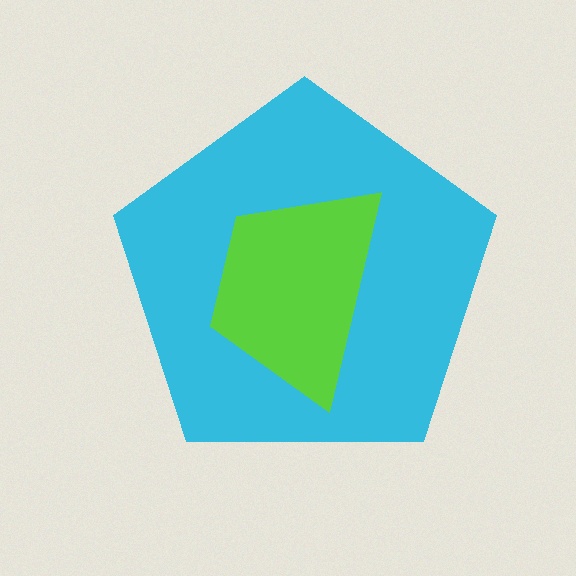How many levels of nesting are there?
2.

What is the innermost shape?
The lime trapezoid.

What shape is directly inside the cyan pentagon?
The lime trapezoid.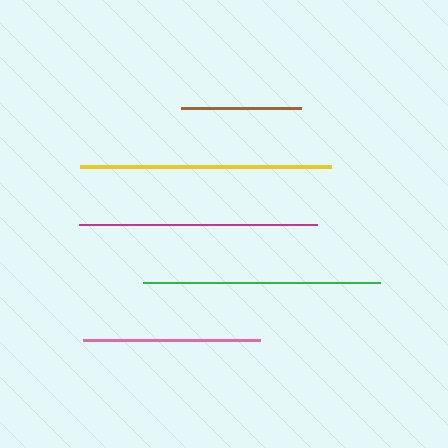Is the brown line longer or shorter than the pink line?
The pink line is longer than the brown line.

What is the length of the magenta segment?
The magenta segment is approximately 238 pixels long.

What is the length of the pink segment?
The pink segment is approximately 176 pixels long.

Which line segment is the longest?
The yellow line is the longest at approximately 251 pixels.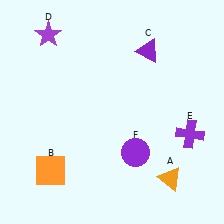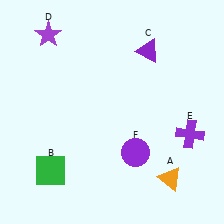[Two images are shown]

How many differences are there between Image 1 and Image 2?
There is 1 difference between the two images.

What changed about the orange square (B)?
In Image 1, B is orange. In Image 2, it changed to green.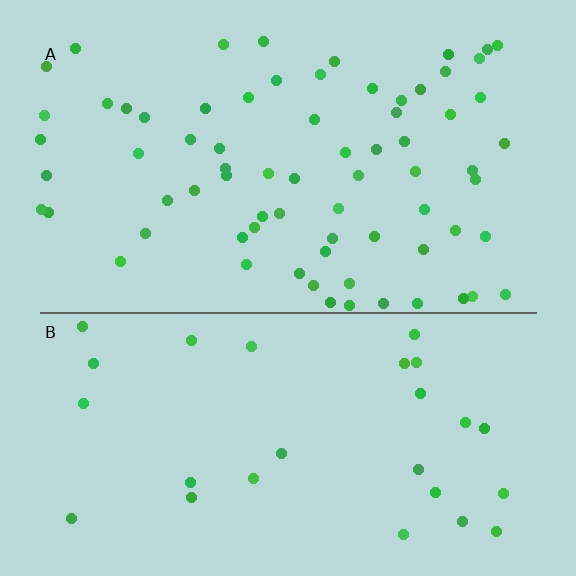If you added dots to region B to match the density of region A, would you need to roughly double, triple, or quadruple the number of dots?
Approximately triple.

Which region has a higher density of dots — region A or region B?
A (the top).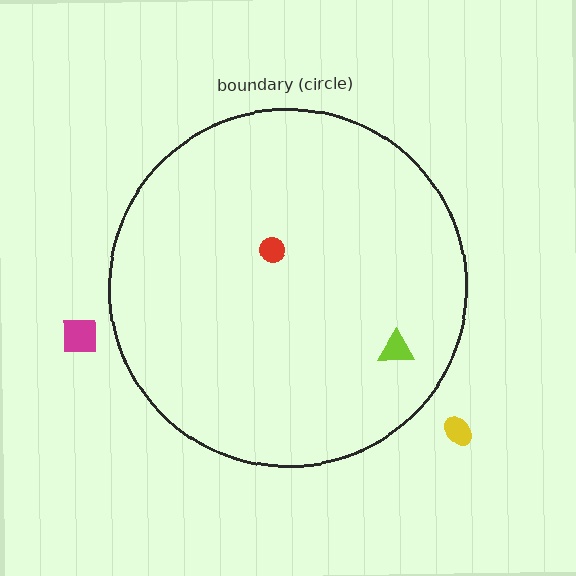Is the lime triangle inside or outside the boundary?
Inside.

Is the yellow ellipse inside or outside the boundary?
Outside.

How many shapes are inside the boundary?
2 inside, 2 outside.